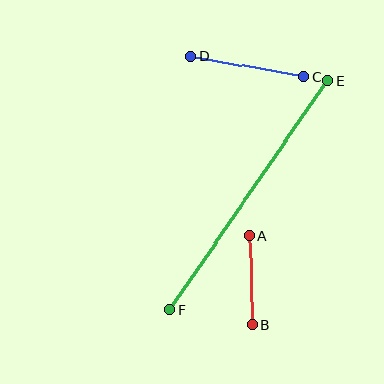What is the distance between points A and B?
The distance is approximately 89 pixels.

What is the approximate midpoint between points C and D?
The midpoint is at approximately (247, 66) pixels.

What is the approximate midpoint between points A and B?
The midpoint is at approximately (251, 281) pixels.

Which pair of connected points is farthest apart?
Points E and F are farthest apart.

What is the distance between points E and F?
The distance is approximately 278 pixels.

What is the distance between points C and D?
The distance is approximately 115 pixels.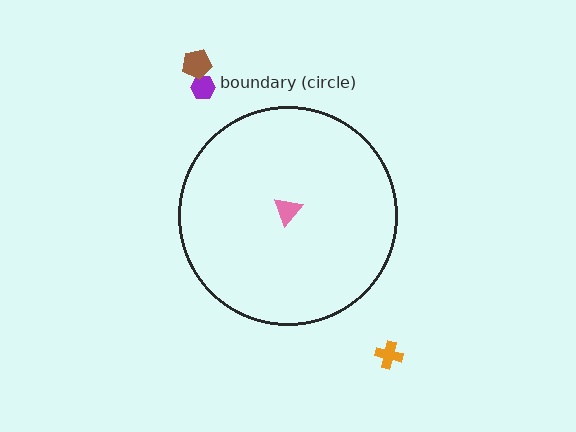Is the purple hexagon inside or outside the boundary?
Outside.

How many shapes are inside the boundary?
1 inside, 3 outside.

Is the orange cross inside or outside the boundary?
Outside.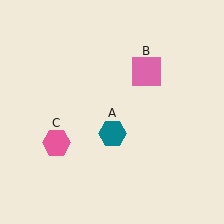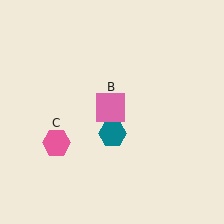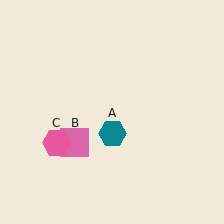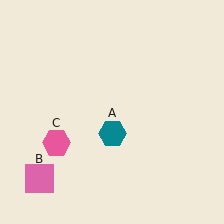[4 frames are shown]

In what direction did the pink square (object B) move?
The pink square (object B) moved down and to the left.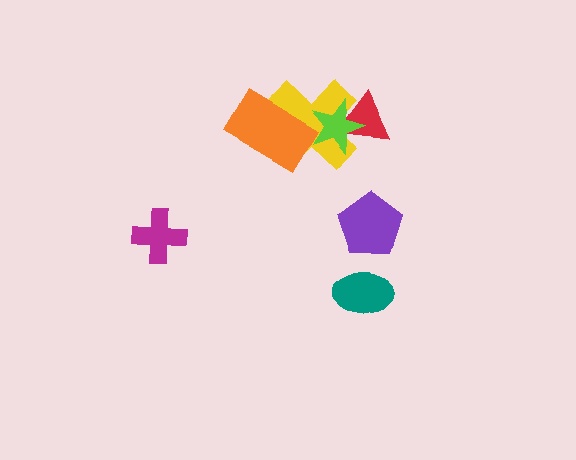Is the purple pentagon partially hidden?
No, no other shape covers it.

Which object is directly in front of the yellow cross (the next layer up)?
The orange rectangle is directly in front of the yellow cross.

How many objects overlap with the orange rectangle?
1 object overlaps with the orange rectangle.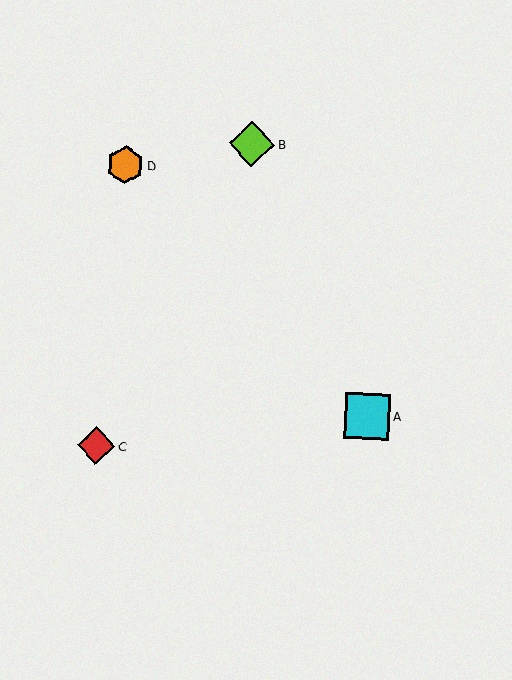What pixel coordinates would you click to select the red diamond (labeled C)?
Click at (96, 446) to select the red diamond C.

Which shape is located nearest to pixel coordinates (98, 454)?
The red diamond (labeled C) at (96, 446) is nearest to that location.